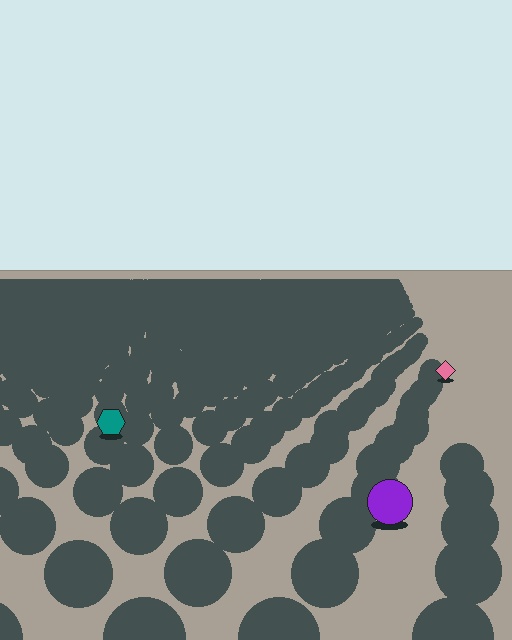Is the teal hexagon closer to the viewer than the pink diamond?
Yes. The teal hexagon is closer — you can tell from the texture gradient: the ground texture is coarser near it.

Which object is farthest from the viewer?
The pink diamond is farthest from the viewer. It appears smaller and the ground texture around it is denser.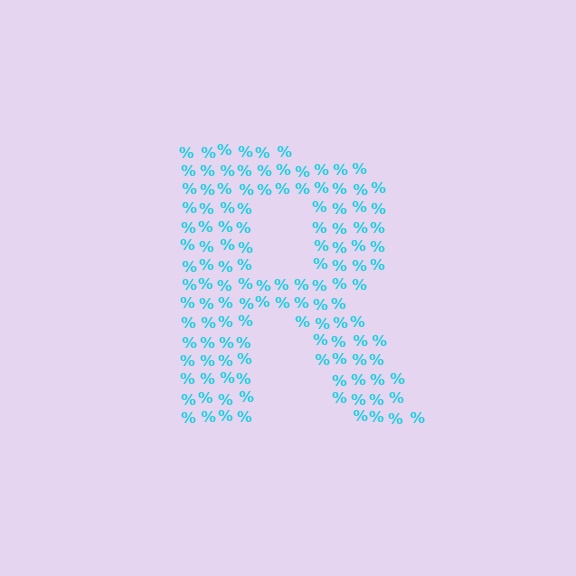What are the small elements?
The small elements are percent signs.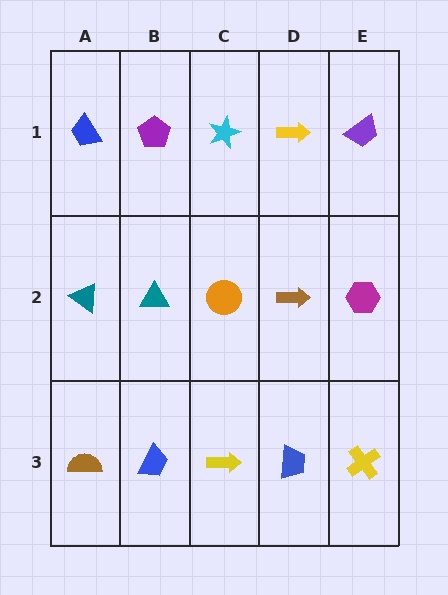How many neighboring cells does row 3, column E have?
2.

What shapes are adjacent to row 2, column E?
A purple trapezoid (row 1, column E), a yellow cross (row 3, column E), a brown arrow (row 2, column D).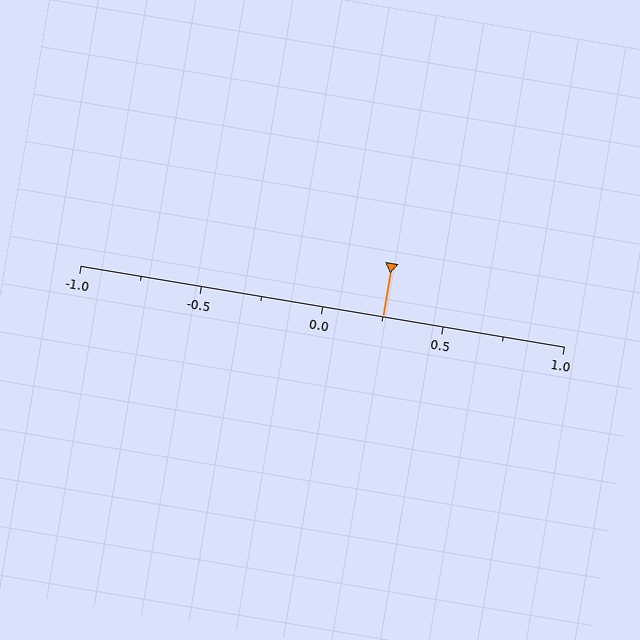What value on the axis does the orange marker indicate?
The marker indicates approximately 0.25.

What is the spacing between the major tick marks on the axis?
The major ticks are spaced 0.5 apart.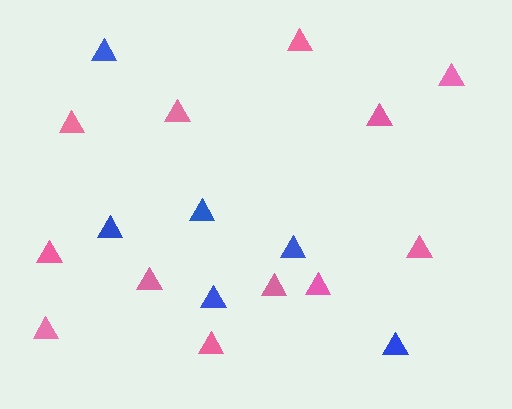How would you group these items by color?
There are 2 groups: one group of blue triangles (6) and one group of pink triangles (12).